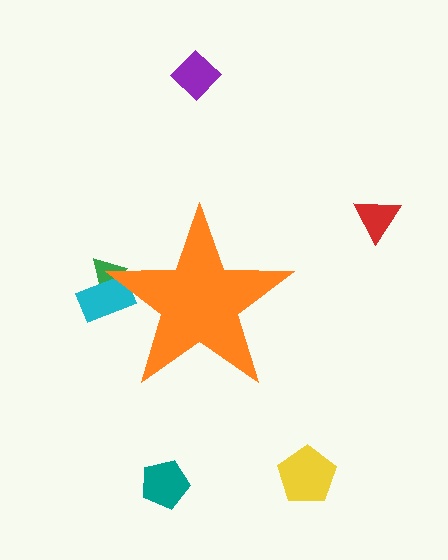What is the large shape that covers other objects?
An orange star.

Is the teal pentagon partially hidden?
No, the teal pentagon is fully visible.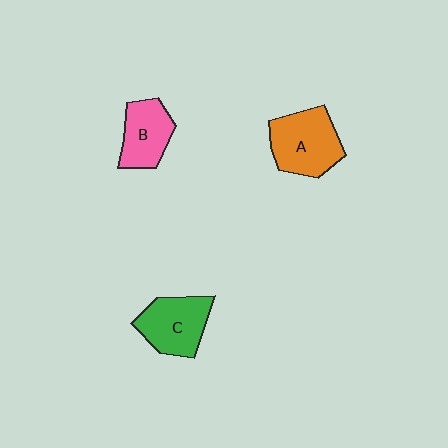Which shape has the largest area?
Shape A (orange).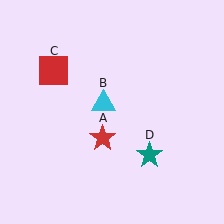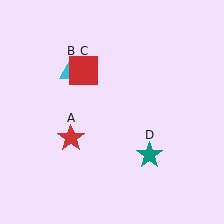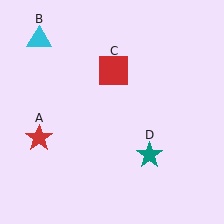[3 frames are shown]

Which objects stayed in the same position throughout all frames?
Teal star (object D) remained stationary.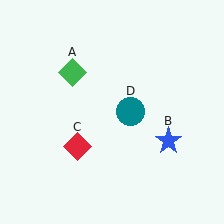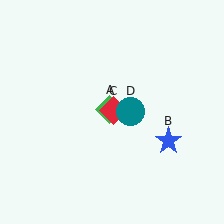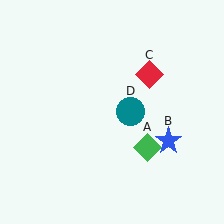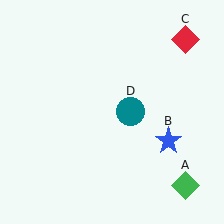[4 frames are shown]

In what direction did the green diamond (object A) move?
The green diamond (object A) moved down and to the right.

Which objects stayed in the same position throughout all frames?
Blue star (object B) and teal circle (object D) remained stationary.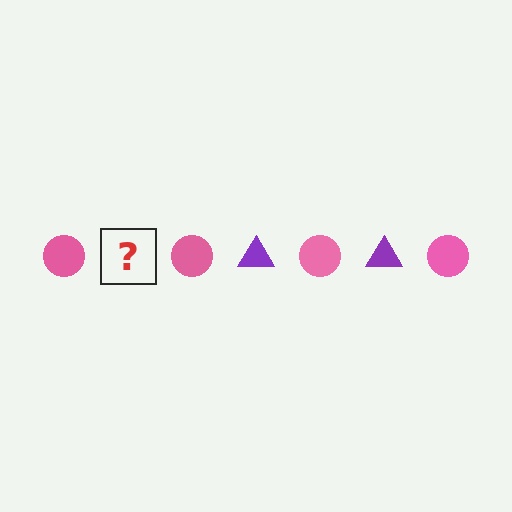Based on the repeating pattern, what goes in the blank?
The blank should be a purple triangle.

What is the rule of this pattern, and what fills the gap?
The rule is that the pattern alternates between pink circle and purple triangle. The gap should be filled with a purple triangle.